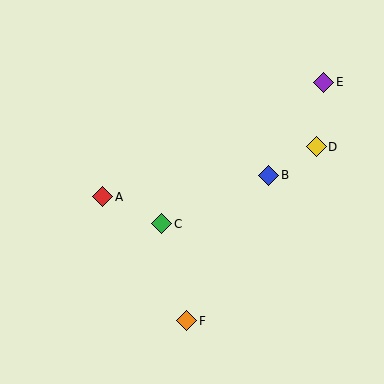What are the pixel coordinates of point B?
Point B is at (269, 175).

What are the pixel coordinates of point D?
Point D is at (316, 147).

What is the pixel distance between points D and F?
The distance between D and F is 217 pixels.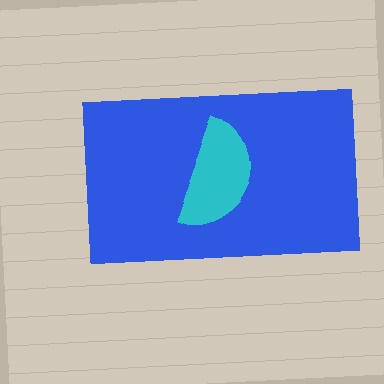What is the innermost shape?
The cyan semicircle.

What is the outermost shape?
The blue rectangle.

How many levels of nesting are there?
2.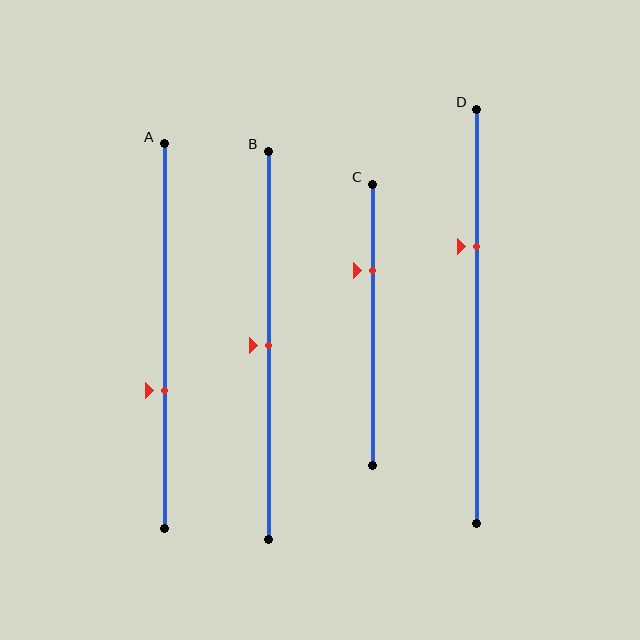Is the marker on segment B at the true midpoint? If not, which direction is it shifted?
Yes, the marker on segment B is at the true midpoint.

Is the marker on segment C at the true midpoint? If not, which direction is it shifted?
No, the marker on segment C is shifted upward by about 19% of the segment length.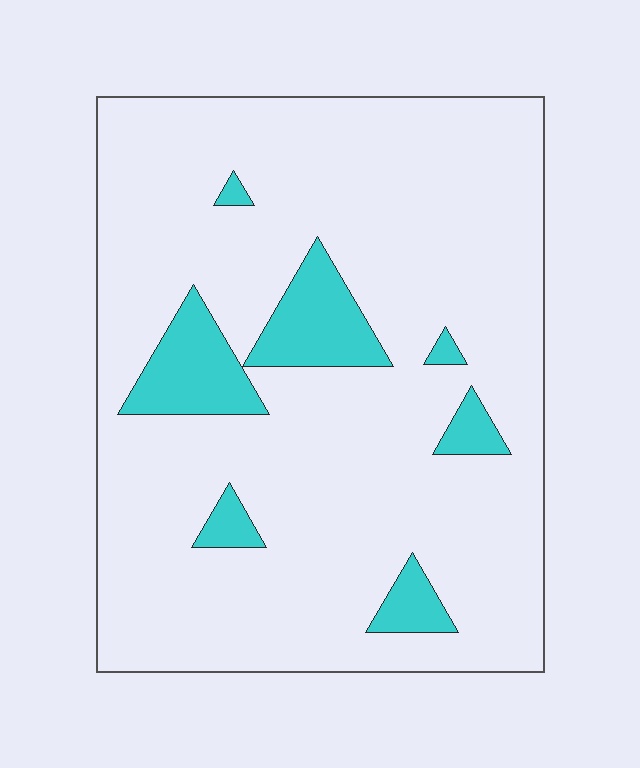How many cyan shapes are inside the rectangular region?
7.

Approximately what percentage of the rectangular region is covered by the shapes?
Approximately 10%.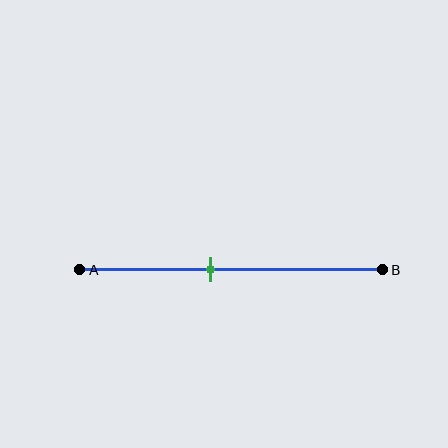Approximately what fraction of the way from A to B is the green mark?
The green mark is approximately 45% of the way from A to B.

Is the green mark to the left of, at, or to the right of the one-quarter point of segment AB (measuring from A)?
The green mark is to the right of the one-quarter point of segment AB.